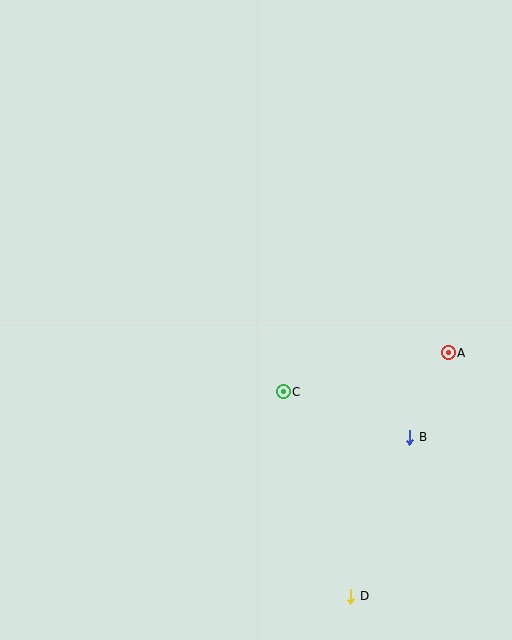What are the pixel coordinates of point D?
Point D is at (351, 596).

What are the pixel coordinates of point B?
Point B is at (410, 437).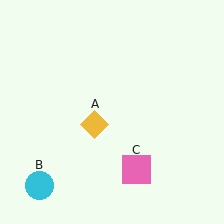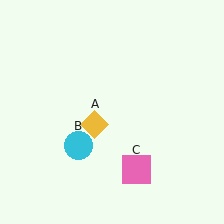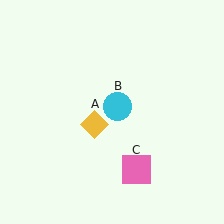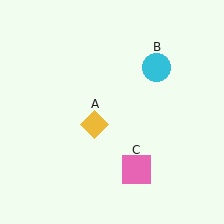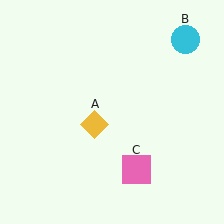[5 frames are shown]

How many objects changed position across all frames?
1 object changed position: cyan circle (object B).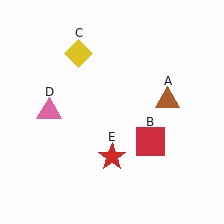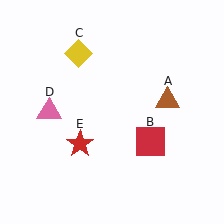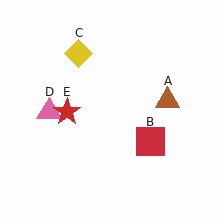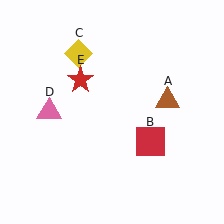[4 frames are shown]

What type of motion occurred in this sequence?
The red star (object E) rotated clockwise around the center of the scene.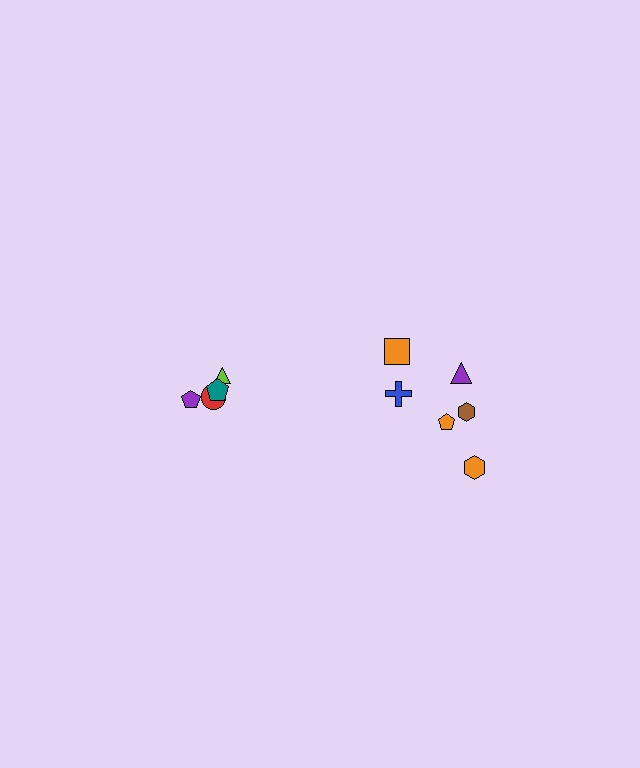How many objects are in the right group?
There are 6 objects.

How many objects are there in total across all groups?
There are 10 objects.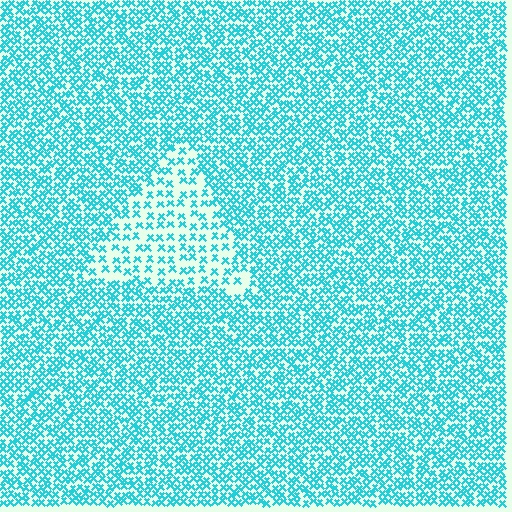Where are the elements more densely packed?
The elements are more densely packed outside the triangle boundary.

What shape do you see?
I see a triangle.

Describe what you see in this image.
The image contains small cyan elements arranged at two different densities. A triangle-shaped region is visible where the elements are less densely packed than the surrounding area.